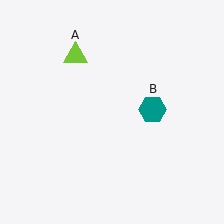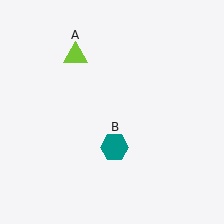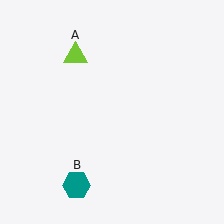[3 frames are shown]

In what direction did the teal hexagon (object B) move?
The teal hexagon (object B) moved down and to the left.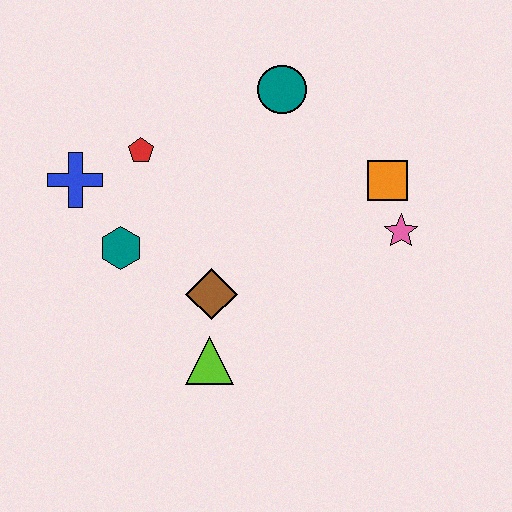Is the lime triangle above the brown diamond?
No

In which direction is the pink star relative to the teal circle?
The pink star is below the teal circle.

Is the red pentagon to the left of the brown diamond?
Yes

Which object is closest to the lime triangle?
The brown diamond is closest to the lime triangle.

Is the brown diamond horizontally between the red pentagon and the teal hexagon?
No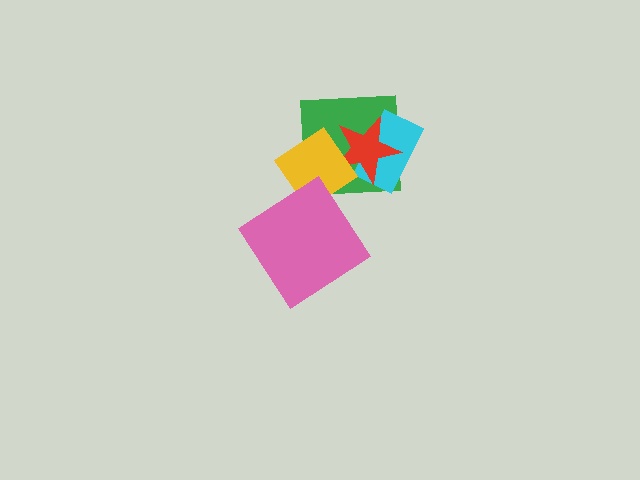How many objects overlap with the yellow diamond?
3 objects overlap with the yellow diamond.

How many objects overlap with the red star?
3 objects overlap with the red star.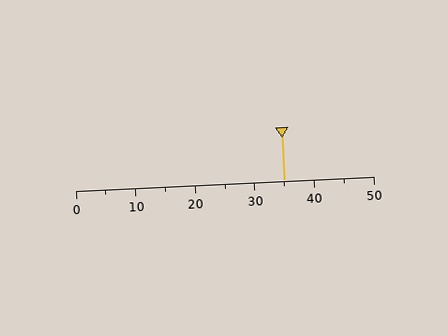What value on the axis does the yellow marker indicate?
The marker indicates approximately 35.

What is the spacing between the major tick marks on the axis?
The major ticks are spaced 10 apart.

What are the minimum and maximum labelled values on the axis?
The axis runs from 0 to 50.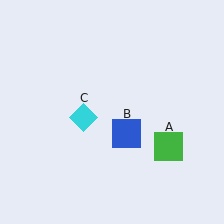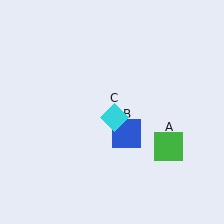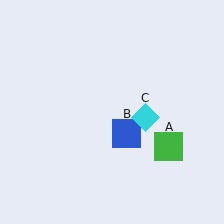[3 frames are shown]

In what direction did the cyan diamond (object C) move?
The cyan diamond (object C) moved right.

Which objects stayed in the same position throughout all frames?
Green square (object A) and blue square (object B) remained stationary.